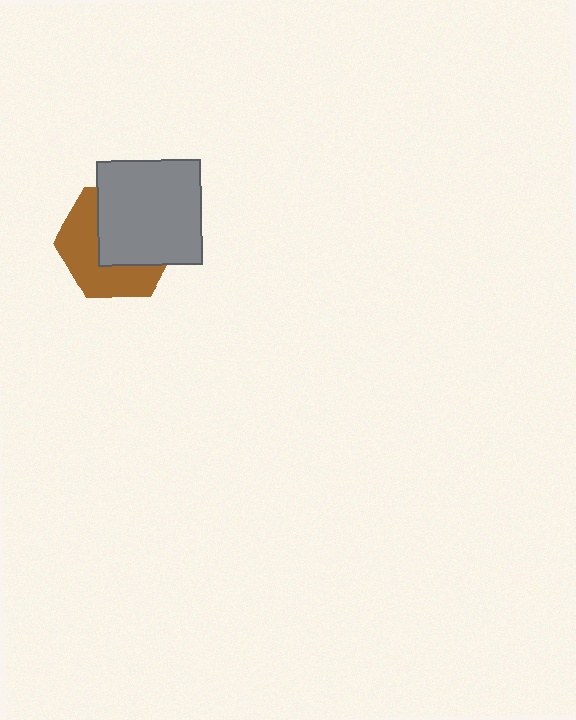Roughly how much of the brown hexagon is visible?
About half of it is visible (roughly 47%).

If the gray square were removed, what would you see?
You would see the complete brown hexagon.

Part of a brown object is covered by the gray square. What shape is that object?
It is a hexagon.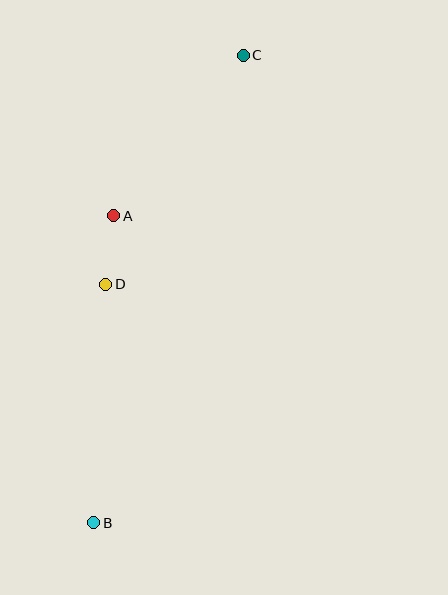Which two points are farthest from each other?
Points B and C are farthest from each other.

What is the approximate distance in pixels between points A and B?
The distance between A and B is approximately 307 pixels.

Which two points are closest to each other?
Points A and D are closest to each other.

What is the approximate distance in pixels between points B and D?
The distance between B and D is approximately 239 pixels.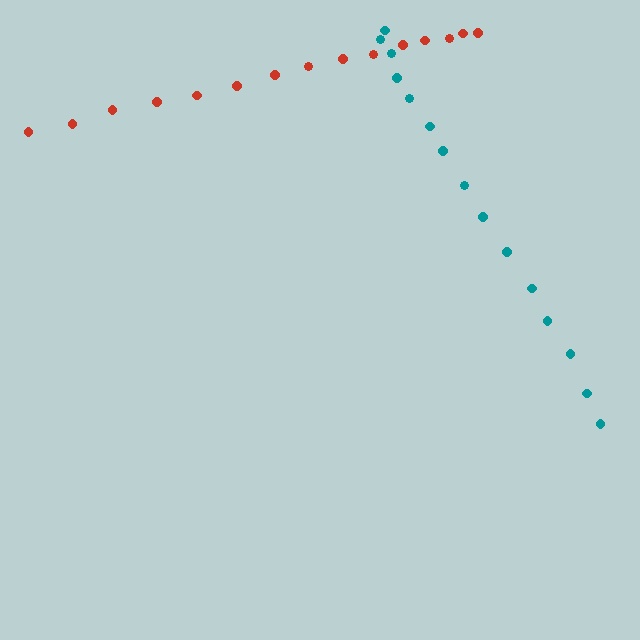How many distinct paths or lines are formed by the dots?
There are 2 distinct paths.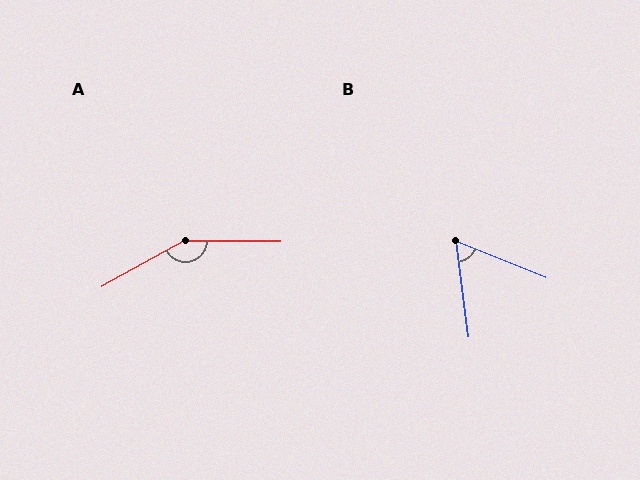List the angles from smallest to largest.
B (61°), A (150°).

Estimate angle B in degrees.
Approximately 61 degrees.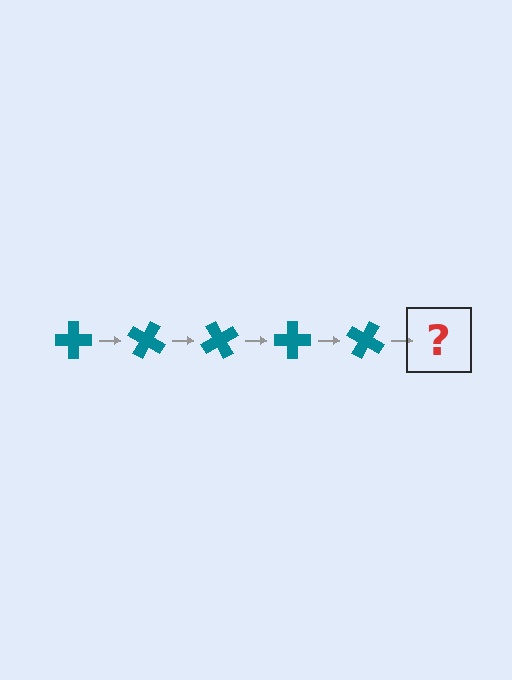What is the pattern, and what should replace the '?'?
The pattern is that the cross rotates 30 degrees each step. The '?' should be a teal cross rotated 150 degrees.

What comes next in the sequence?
The next element should be a teal cross rotated 150 degrees.